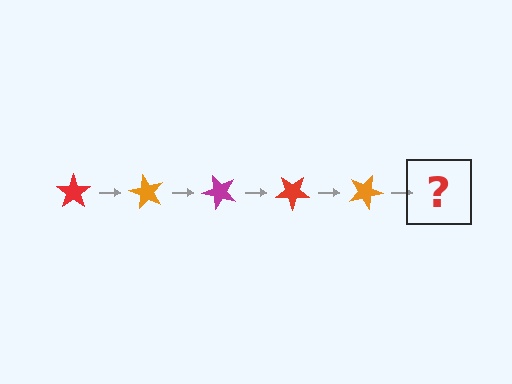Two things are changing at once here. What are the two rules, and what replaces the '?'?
The two rules are that it rotates 60 degrees each step and the color cycles through red, orange, and magenta. The '?' should be a magenta star, rotated 300 degrees from the start.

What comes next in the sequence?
The next element should be a magenta star, rotated 300 degrees from the start.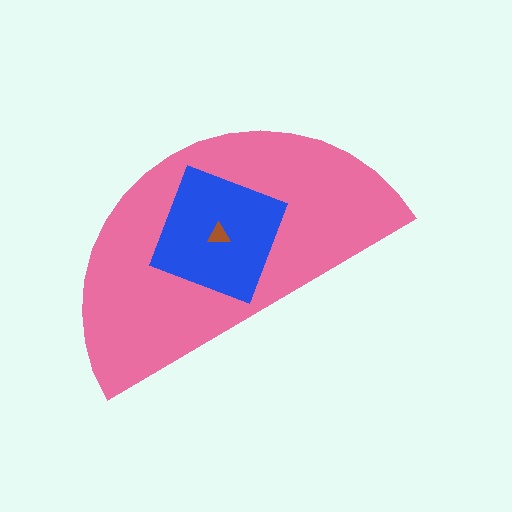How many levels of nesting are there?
3.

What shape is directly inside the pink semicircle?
The blue square.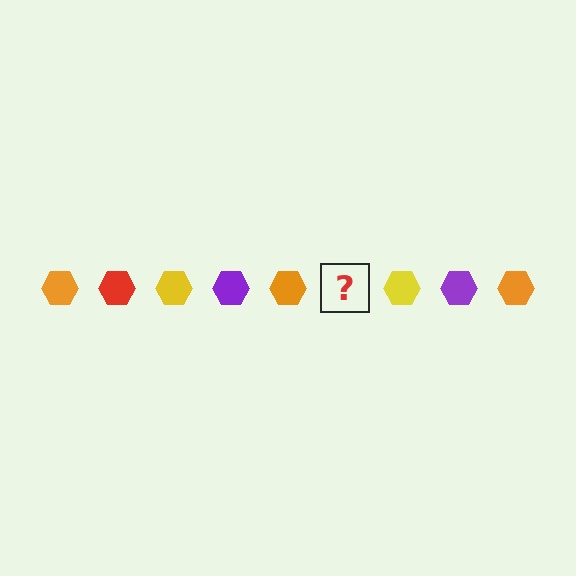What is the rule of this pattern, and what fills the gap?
The rule is that the pattern cycles through orange, red, yellow, purple hexagons. The gap should be filled with a red hexagon.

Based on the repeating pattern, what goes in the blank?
The blank should be a red hexagon.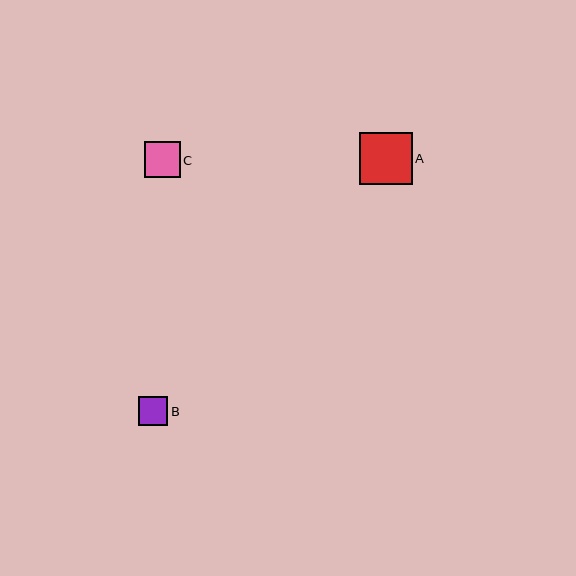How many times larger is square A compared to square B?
Square A is approximately 1.8 times the size of square B.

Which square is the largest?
Square A is the largest with a size of approximately 53 pixels.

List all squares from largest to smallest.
From largest to smallest: A, C, B.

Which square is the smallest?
Square B is the smallest with a size of approximately 29 pixels.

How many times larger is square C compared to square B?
Square C is approximately 1.2 times the size of square B.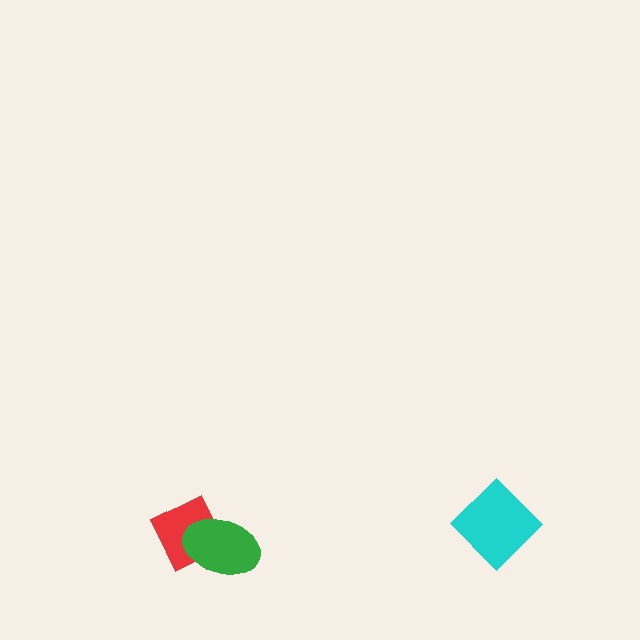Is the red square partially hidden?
Yes, it is partially covered by another shape.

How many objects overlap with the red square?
1 object overlaps with the red square.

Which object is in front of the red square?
The green ellipse is in front of the red square.